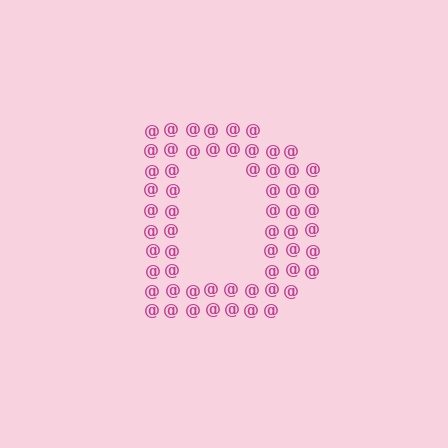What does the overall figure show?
The overall figure shows the letter D.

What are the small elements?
The small elements are at signs.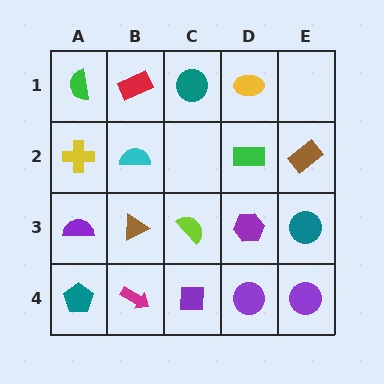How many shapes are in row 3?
5 shapes.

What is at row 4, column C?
A purple square.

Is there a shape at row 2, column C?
No, that cell is empty.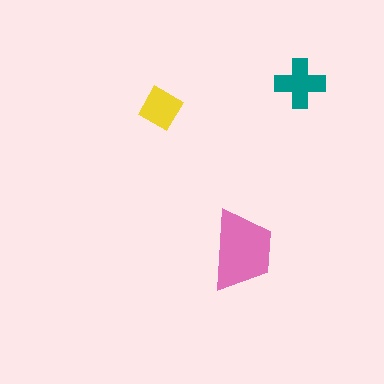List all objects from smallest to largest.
The yellow diamond, the teal cross, the pink trapezoid.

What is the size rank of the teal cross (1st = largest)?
2nd.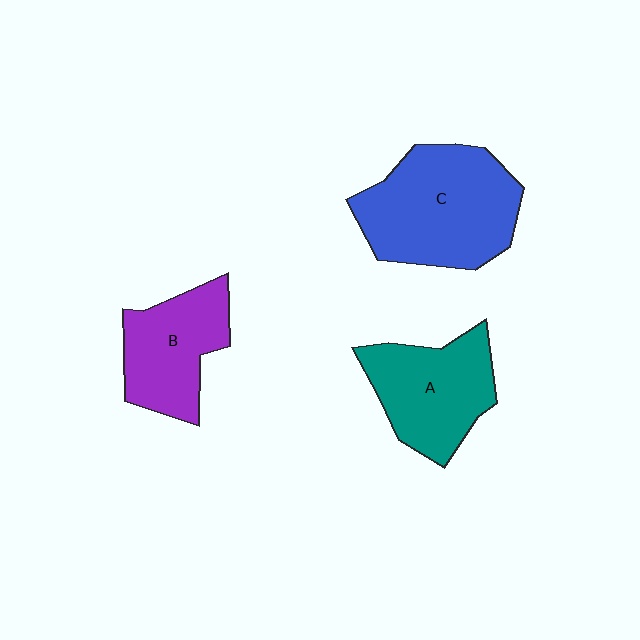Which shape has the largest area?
Shape C (blue).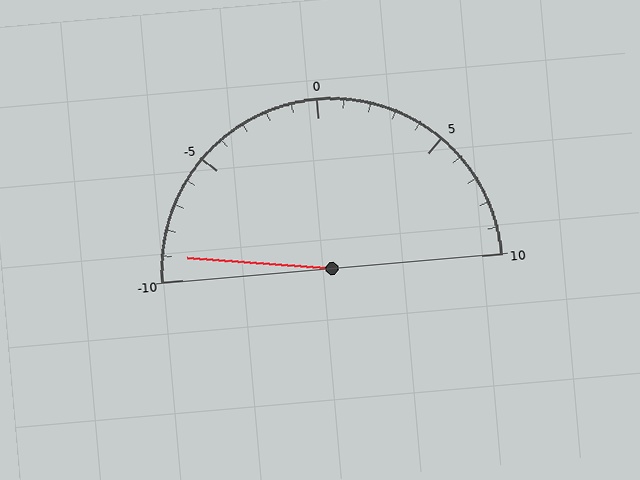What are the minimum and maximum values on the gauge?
The gauge ranges from -10 to 10.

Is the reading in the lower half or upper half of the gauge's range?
The reading is in the lower half of the range (-10 to 10).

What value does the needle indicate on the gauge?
The needle indicates approximately -9.